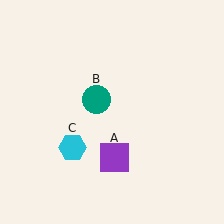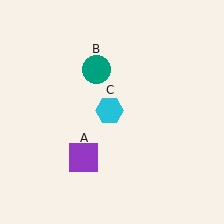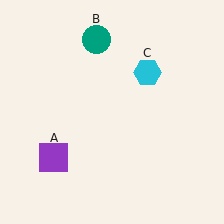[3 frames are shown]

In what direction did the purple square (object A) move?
The purple square (object A) moved left.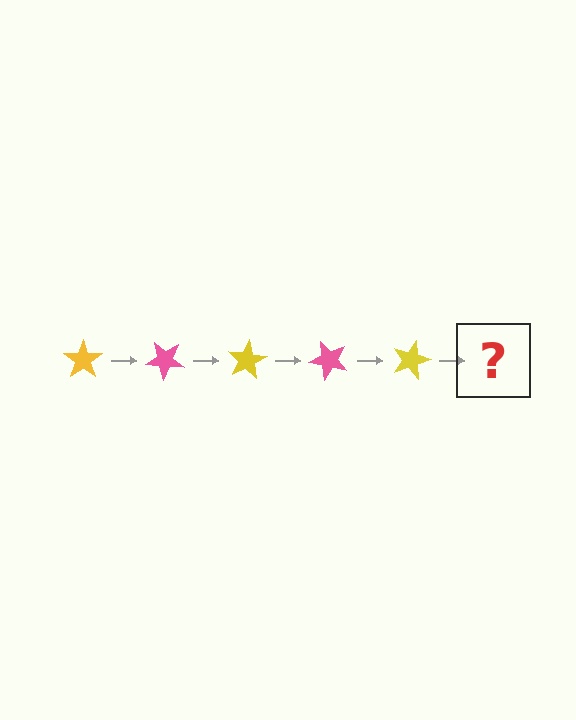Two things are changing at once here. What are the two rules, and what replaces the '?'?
The two rules are that it rotates 40 degrees each step and the color cycles through yellow and pink. The '?' should be a pink star, rotated 200 degrees from the start.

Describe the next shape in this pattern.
It should be a pink star, rotated 200 degrees from the start.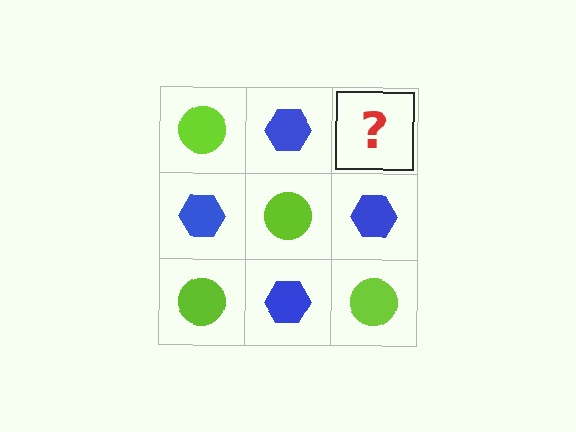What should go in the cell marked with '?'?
The missing cell should contain a lime circle.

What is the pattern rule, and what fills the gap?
The rule is that it alternates lime circle and blue hexagon in a checkerboard pattern. The gap should be filled with a lime circle.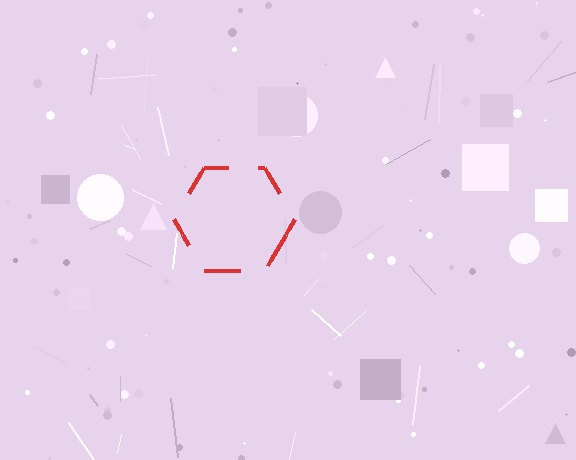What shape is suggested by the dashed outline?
The dashed outline suggests a hexagon.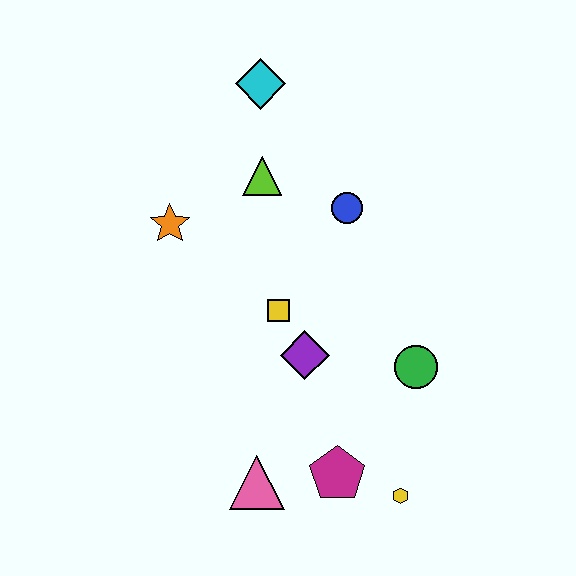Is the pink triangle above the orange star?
No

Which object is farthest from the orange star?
The yellow hexagon is farthest from the orange star.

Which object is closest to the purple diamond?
The yellow square is closest to the purple diamond.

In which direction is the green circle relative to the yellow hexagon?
The green circle is above the yellow hexagon.